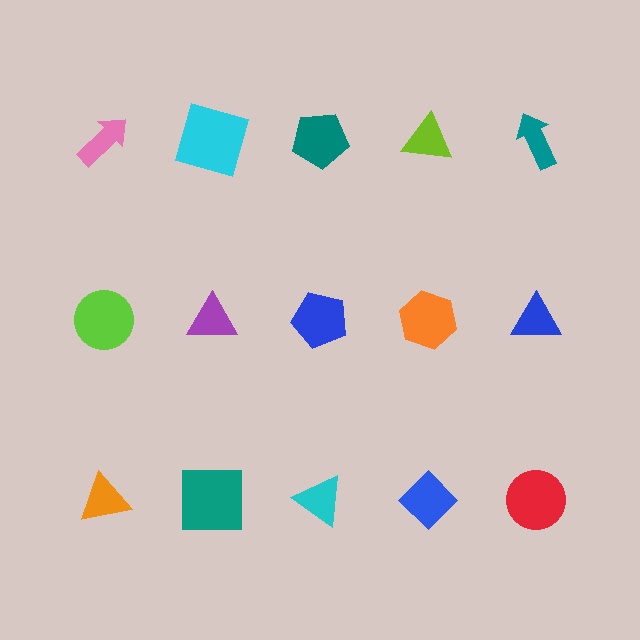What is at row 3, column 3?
A cyan triangle.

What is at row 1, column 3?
A teal pentagon.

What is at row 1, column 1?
A pink arrow.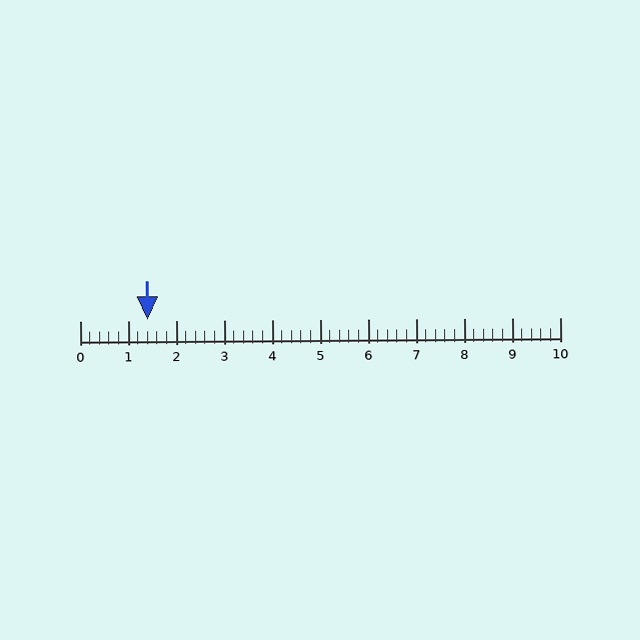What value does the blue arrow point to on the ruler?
The blue arrow points to approximately 1.4.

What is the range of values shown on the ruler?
The ruler shows values from 0 to 10.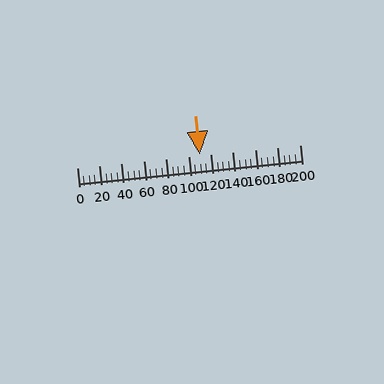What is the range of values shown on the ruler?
The ruler shows values from 0 to 200.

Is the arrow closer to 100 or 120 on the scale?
The arrow is closer to 120.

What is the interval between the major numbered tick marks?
The major tick marks are spaced 20 units apart.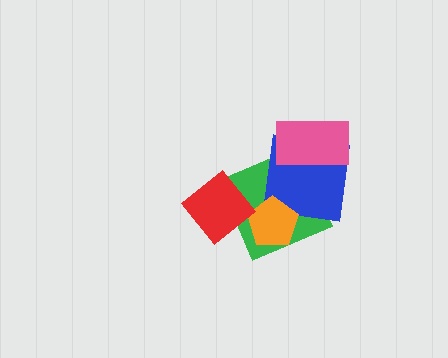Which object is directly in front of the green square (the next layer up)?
The blue square is directly in front of the green square.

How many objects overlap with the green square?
4 objects overlap with the green square.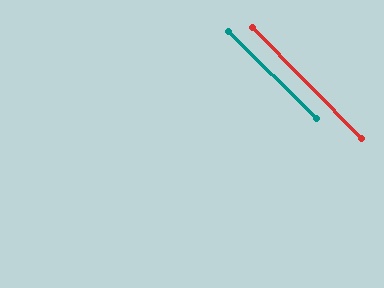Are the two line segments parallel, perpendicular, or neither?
Parallel — their directions differ by only 0.6°.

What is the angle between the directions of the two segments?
Approximately 1 degree.